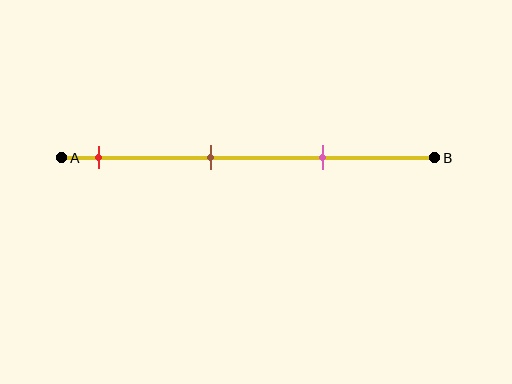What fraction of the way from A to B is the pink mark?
The pink mark is approximately 70% (0.7) of the way from A to B.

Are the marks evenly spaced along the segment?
Yes, the marks are approximately evenly spaced.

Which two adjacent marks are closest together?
The brown and pink marks are the closest adjacent pair.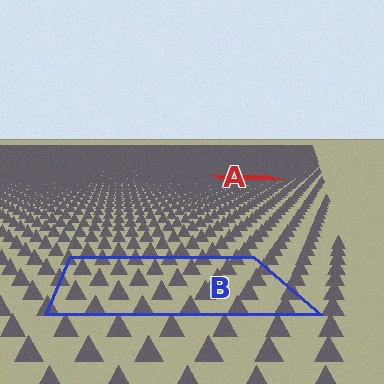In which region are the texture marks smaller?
The texture marks are smaller in region A, because it is farther away.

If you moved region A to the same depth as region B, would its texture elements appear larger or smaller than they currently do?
They would appear larger. At a closer depth, the same texture elements are projected at a bigger on-screen size.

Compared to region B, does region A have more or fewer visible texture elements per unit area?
Region A has more texture elements per unit area — they are packed more densely because it is farther away.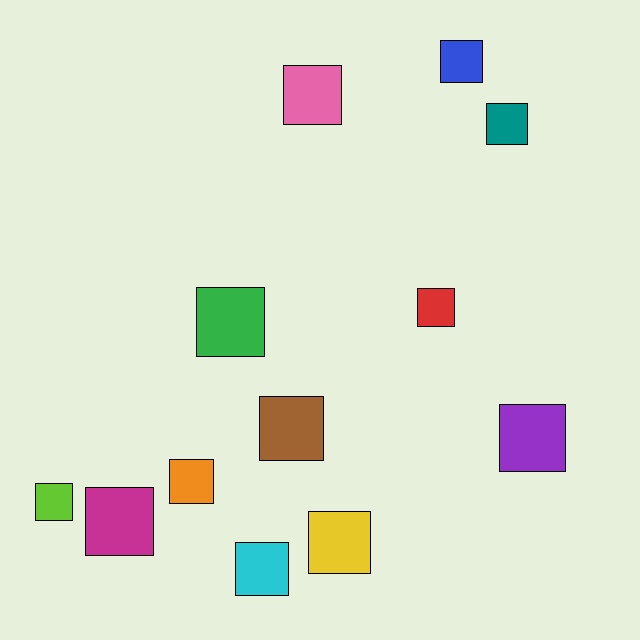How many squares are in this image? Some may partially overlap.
There are 12 squares.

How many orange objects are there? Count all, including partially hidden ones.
There is 1 orange object.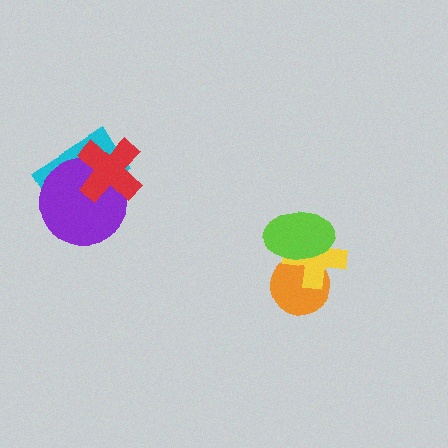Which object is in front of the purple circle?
The red cross is in front of the purple circle.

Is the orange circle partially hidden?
Yes, it is partially covered by another shape.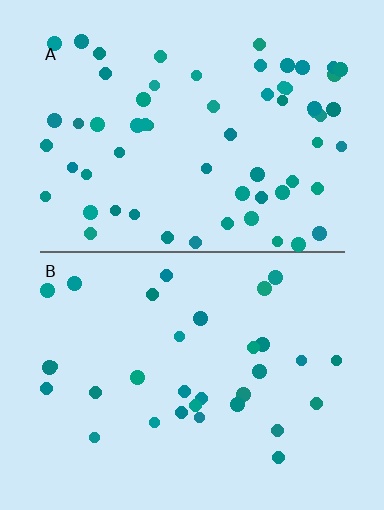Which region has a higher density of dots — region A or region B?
A (the top).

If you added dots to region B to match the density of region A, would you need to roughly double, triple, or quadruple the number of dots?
Approximately double.